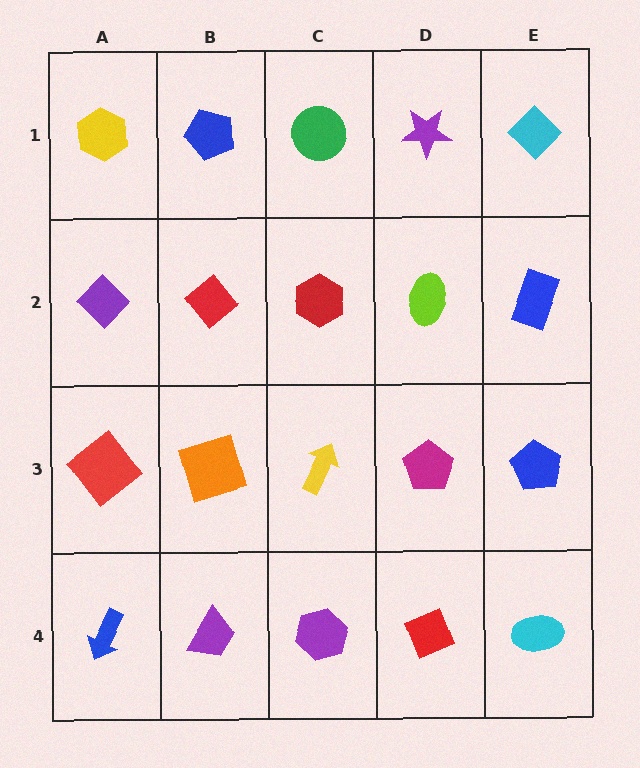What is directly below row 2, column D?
A magenta pentagon.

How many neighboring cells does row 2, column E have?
3.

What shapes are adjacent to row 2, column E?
A cyan diamond (row 1, column E), a blue pentagon (row 3, column E), a lime ellipse (row 2, column D).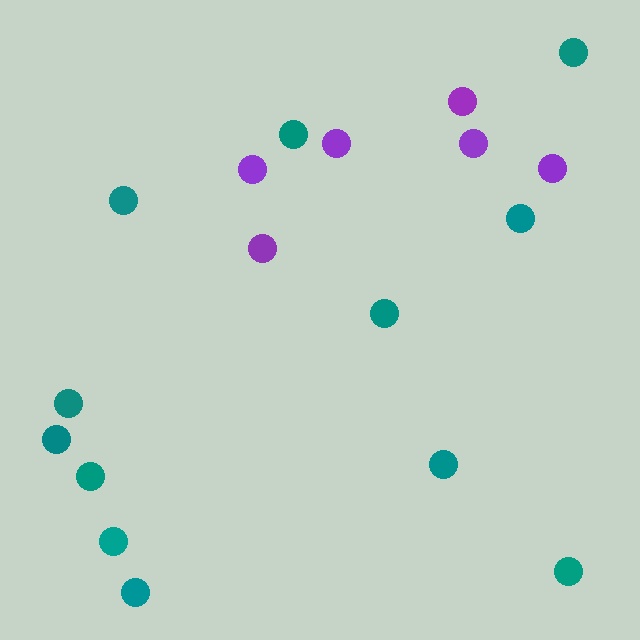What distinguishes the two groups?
There are 2 groups: one group of purple circles (6) and one group of teal circles (12).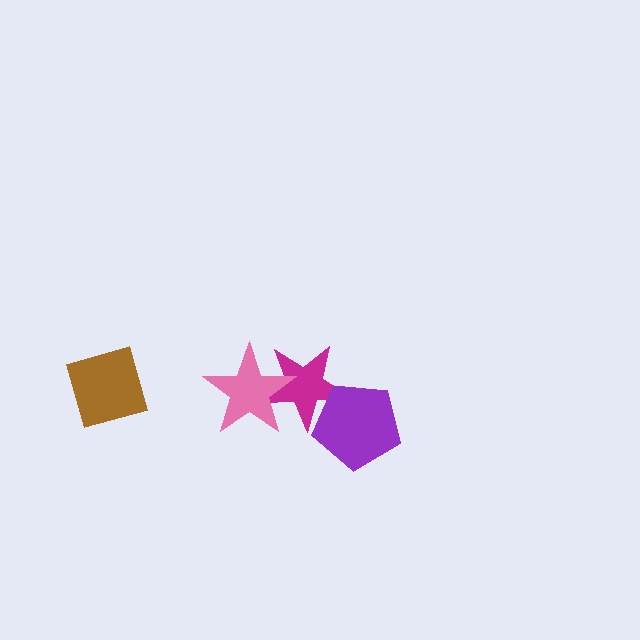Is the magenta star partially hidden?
Yes, it is partially covered by another shape.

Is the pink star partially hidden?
No, no other shape covers it.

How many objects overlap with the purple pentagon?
1 object overlaps with the purple pentagon.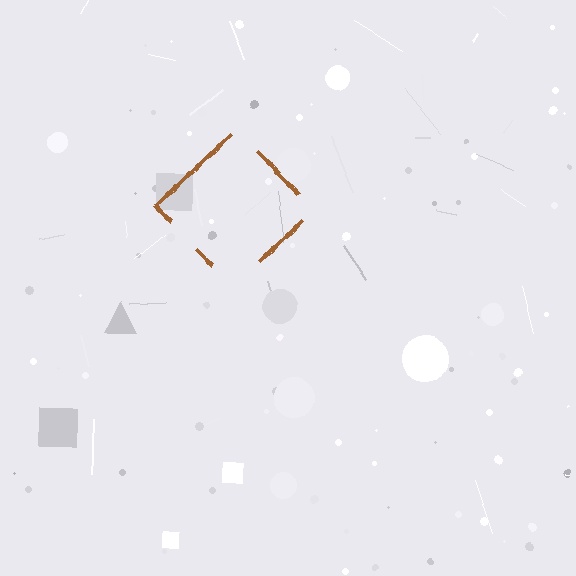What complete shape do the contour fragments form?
The contour fragments form a diamond.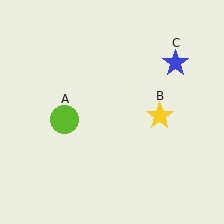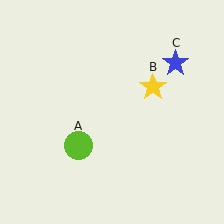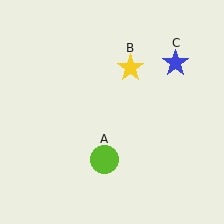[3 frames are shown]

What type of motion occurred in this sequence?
The lime circle (object A), yellow star (object B) rotated counterclockwise around the center of the scene.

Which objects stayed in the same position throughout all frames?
Blue star (object C) remained stationary.